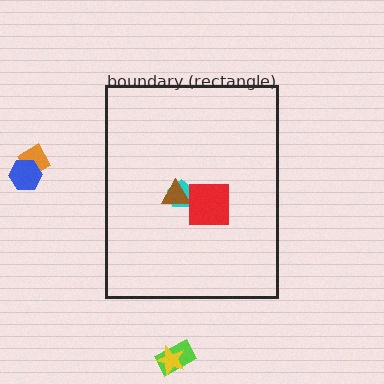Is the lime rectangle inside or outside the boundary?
Outside.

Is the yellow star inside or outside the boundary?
Outside.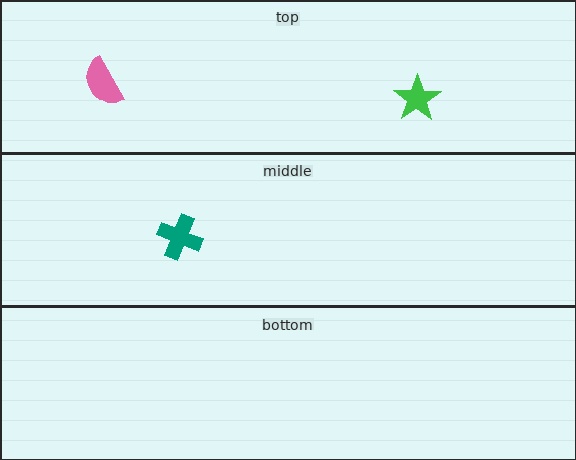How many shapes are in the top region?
2.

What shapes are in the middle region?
The teal cross.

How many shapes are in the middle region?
1.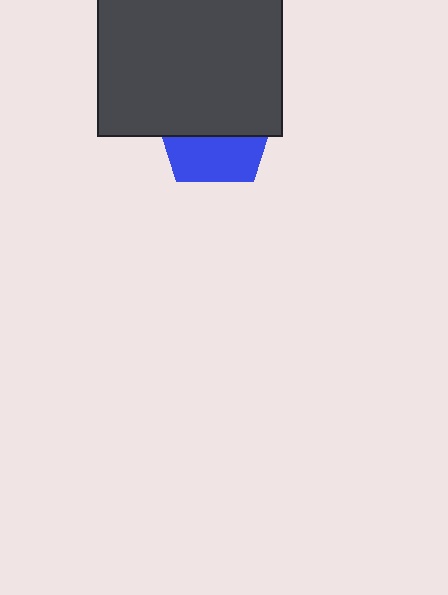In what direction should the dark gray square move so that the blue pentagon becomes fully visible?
The dark gray square should move up. That is the shortest direction to clear the overlap and leave the blue pentagon fully visible.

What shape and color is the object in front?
The object in front is a dark gray square.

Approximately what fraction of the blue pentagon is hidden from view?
Roughly 60% of the blue pentagon is hidden behind the dark gray square.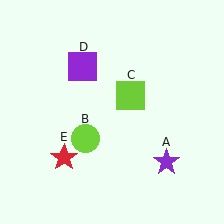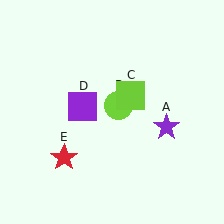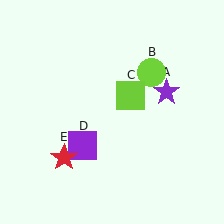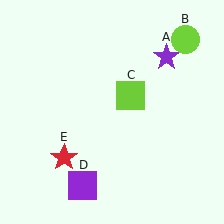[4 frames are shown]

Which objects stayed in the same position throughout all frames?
Lime square (object C) and red star (object E) remained stationary.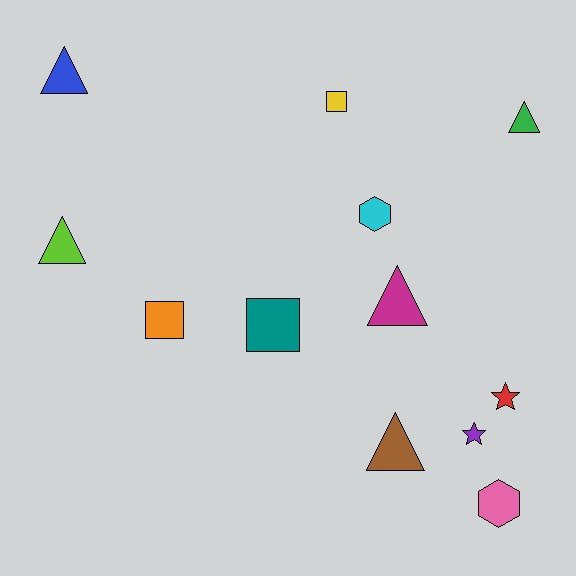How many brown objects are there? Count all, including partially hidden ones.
There is 1 brown object.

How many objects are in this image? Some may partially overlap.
There are 12 objects.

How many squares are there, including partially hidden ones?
There are 3 squares.